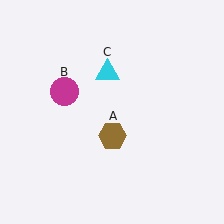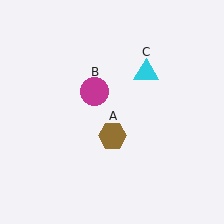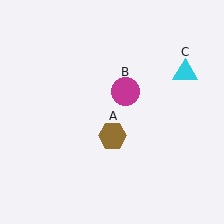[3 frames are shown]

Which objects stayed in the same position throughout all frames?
Brown hexagon (object A) remained stationary.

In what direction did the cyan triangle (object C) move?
The cyan triangle (object C) moved right.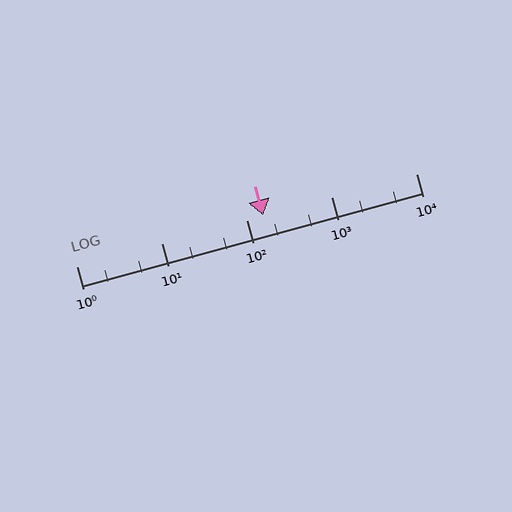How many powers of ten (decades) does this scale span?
The scale spans 4 decades, from 1 to 10000.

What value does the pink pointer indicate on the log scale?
The pointer indicates approximately 160.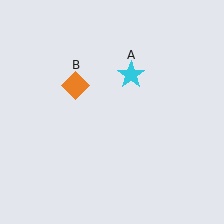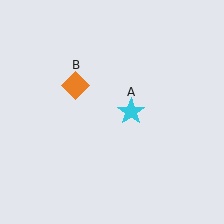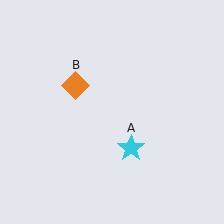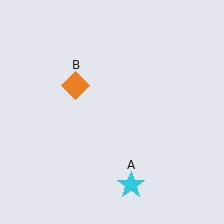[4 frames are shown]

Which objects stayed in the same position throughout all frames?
Orange diamond (object B) remained stationary.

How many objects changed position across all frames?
1 object changed position: cyan star (object A).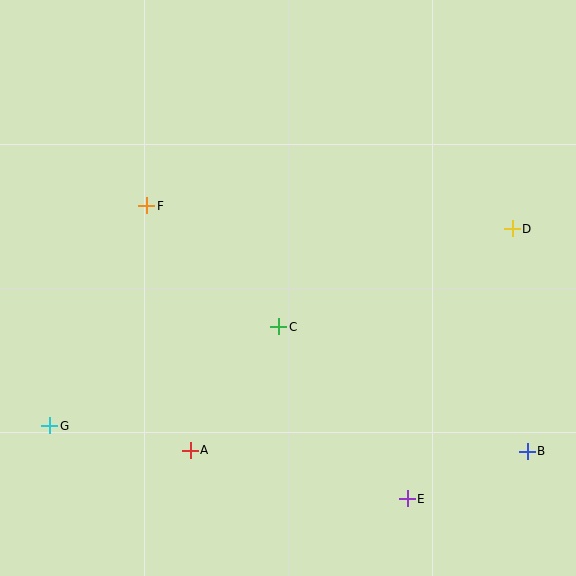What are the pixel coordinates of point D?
Point D is at (512, 229).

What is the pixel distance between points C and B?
The distance between C and B is 278 pixels.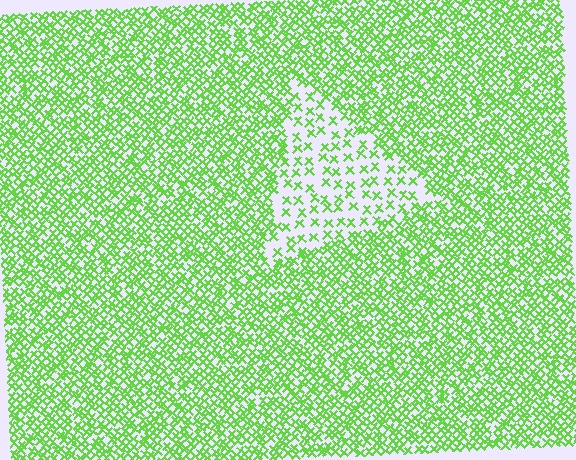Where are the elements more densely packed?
The elements are more densely packed outside the triangle boundary.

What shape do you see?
I see a triangle.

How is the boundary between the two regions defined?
The boundary is defined by a change in element density (approximately 2.5x ratio). All elements are the same color, size, and shape.